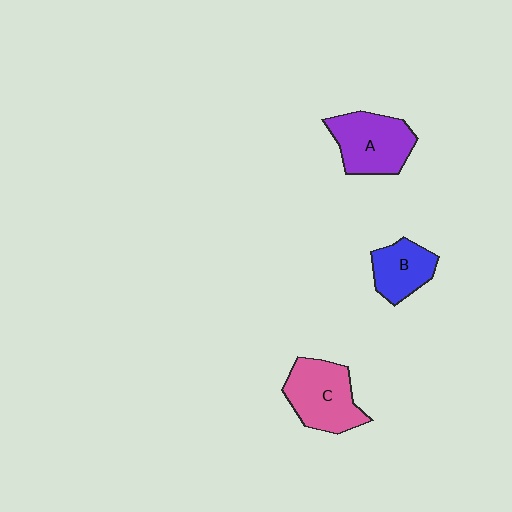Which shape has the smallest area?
Shape B (blue).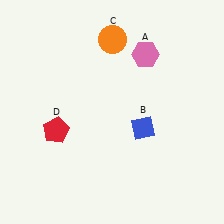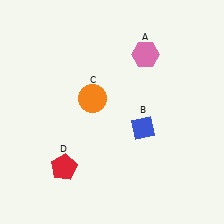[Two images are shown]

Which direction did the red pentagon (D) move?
The red pentagon (D) moved down.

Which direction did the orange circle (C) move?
The orange circle (C) moved down.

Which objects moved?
The objects that moved are: the orange circle (C), the red pentagon (D).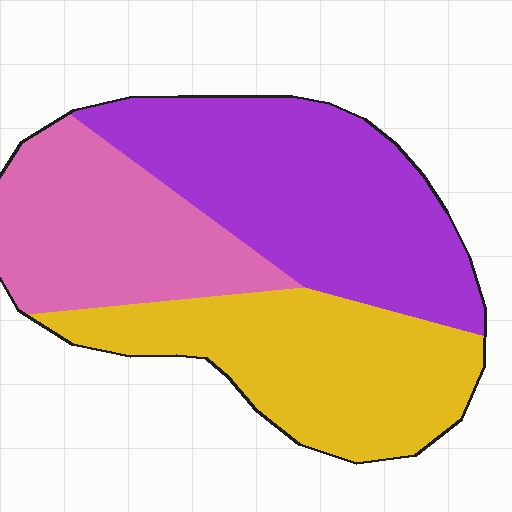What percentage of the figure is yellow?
Yellow takes up about one third (1/3) of the figure.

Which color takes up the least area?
Pink, at roughly 25%.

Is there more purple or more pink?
Purple.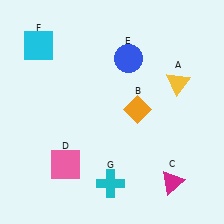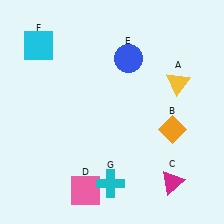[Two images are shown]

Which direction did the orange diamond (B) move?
The orange diamond (B) moved right.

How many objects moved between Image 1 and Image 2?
2 objects moved between the two images.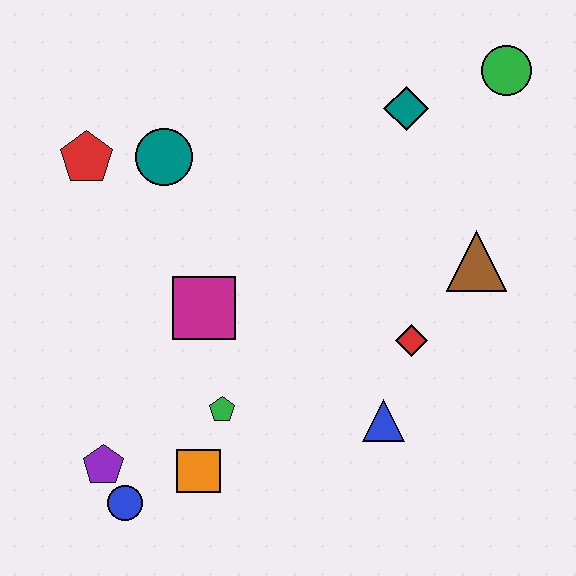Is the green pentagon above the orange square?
Yes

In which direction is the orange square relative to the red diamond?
The orange square is to the left of the red diamond.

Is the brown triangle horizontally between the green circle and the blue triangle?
Yes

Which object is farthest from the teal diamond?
The blue circle is farthest from the teal diamond.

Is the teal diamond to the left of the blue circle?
No